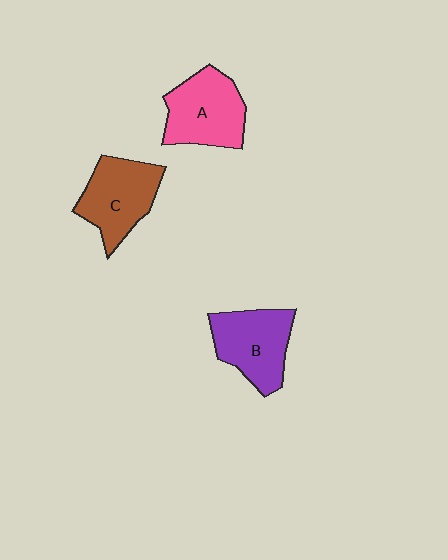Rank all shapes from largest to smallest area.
From largest to smallest: A (pink), C (brown), B (purple).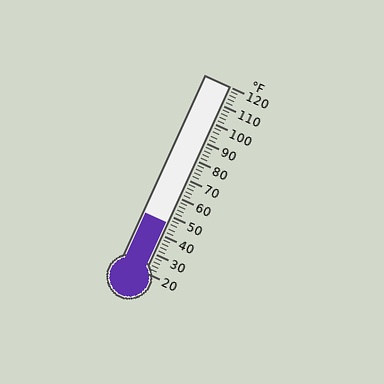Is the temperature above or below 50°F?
The temperature is below 50°F.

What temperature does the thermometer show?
The thermometer shows approximately 46°F.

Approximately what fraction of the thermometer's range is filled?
The thermometer is filled to approximately 25% of its range.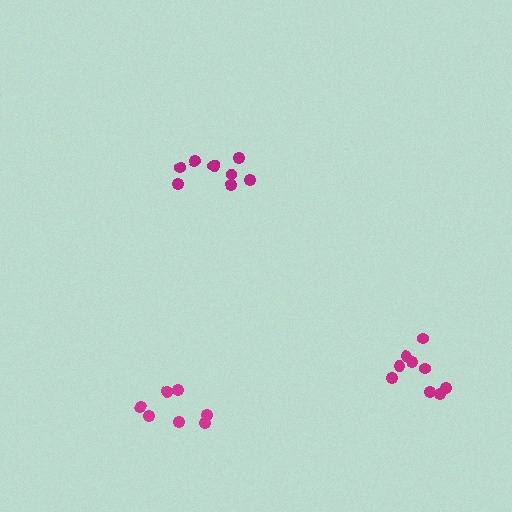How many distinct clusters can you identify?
There are 3 distinct clusters.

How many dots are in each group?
Group 1: 9 dots, Group 2: 7 dots, Group 3: 9 dots (25 total).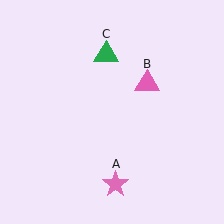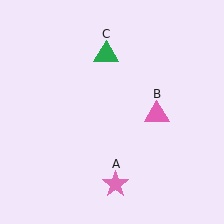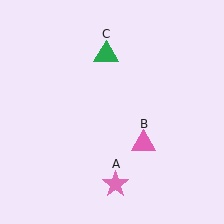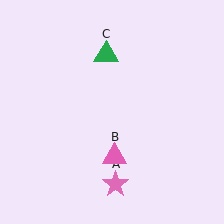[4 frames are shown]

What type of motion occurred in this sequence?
The pink triangle (object B) rotated clockwise around the center of the scene.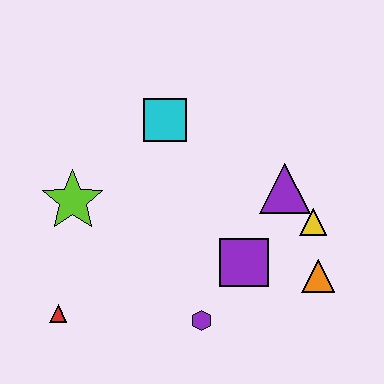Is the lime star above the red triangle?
Yes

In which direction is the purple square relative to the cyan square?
The purple square is below the cyan square.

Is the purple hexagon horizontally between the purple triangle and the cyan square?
Yes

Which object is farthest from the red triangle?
The yellow triangle is farthest from the red triangle.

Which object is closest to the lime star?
The red triangle is closest to the lime star.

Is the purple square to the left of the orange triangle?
Yes